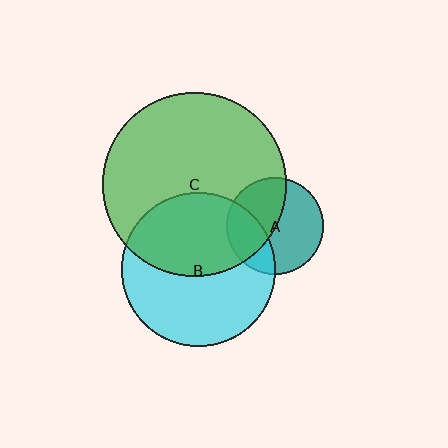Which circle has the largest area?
Circle C (green).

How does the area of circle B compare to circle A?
Approximately 2.5 times.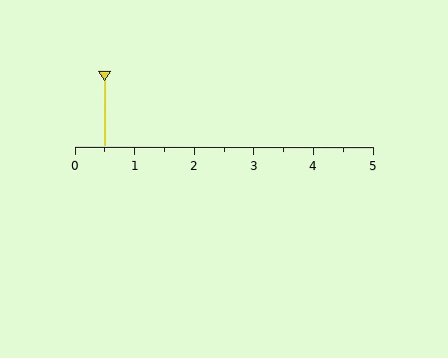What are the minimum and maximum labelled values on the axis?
The axis runs from 0 to 5.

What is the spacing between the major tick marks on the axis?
The major ticks are spaced 1 apart.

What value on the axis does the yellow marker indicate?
The marker indicates approximately 0.5.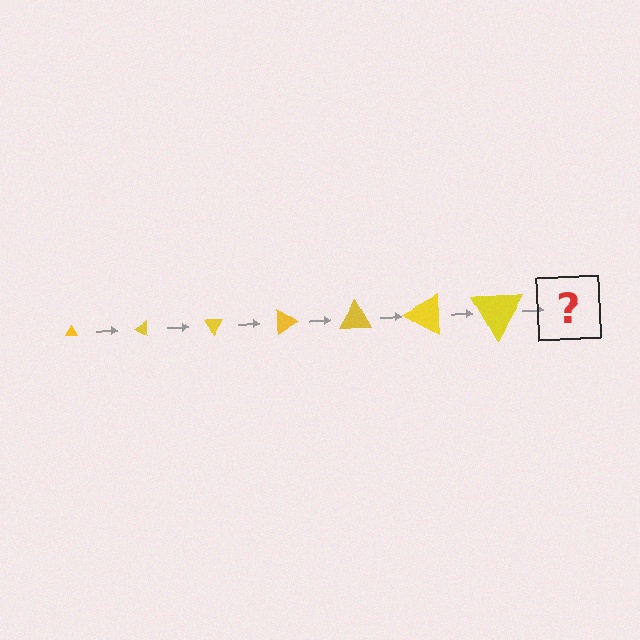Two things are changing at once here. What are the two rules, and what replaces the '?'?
The two rules are that the triangle grows larger each step and it rotates 30 degrees each step. The '?' should be a triangle, larger than the previous one and rotated 210 degrees from the start.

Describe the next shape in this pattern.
It should be a triangle, larger than the previous one and rotated 210 degrees from the start.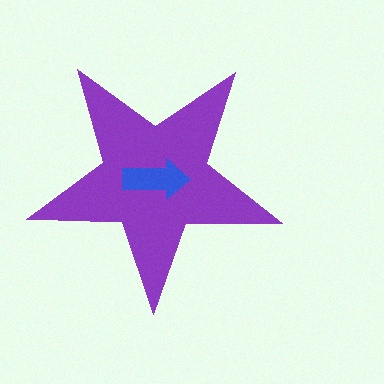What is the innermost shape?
The blue arrow.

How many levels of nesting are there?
2.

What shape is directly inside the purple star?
The blue arrow.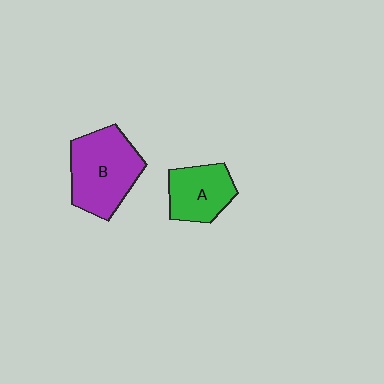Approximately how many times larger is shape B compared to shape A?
Approximately 1.5 times.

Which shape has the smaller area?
Shape A (green).